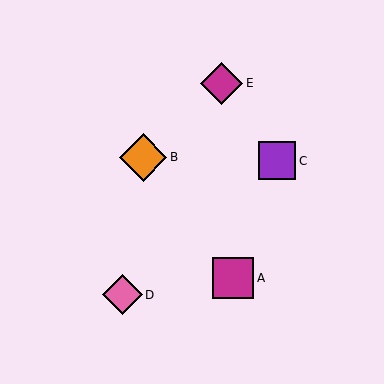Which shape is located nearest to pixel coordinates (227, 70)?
The magenta diamond (labeled E) at (222, 83) is nearest to that location.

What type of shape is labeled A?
Shape A is a magenta square.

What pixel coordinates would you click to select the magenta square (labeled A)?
Click at (233, 278) to select the magenta square A.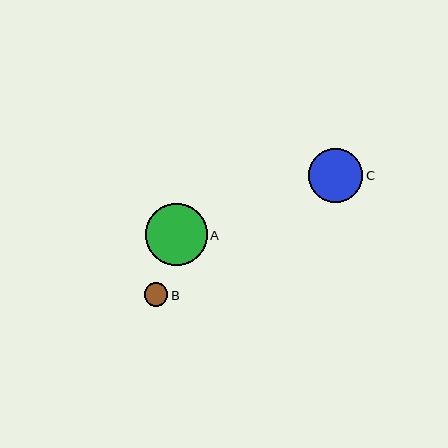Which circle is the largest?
Circle A is the largest with a size of approximately 62 pixels.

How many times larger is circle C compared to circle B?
Circle C is approximately 2.3 times the size of circle B.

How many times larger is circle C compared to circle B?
Circle C is approximately 2.3 times the size of circle B.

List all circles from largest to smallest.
From largest to smallest: A, C, B.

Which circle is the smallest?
Circle B is the smallest with a size of approximately 24 pixels.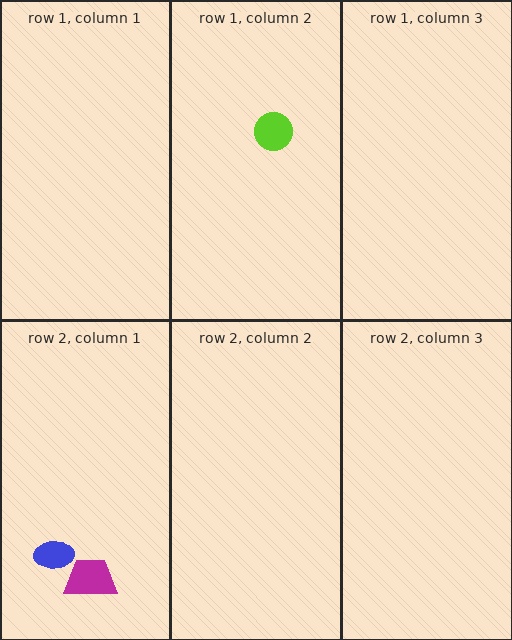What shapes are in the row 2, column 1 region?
The magenta trapezoid, the blue ellipse.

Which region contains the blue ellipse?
The row 2, column 1 region.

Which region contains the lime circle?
The row 1, column 2 region.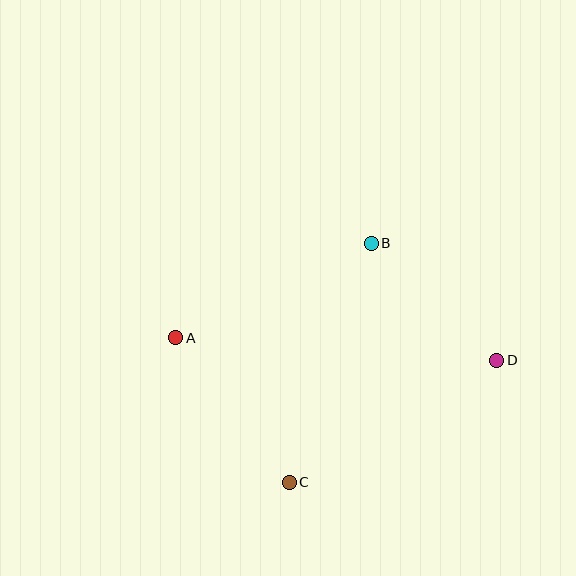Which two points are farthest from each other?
Points A and D are farthest from each other.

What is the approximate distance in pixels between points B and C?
The distance between B and C is approximately 253 pixels.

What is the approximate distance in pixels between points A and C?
The distance between A and C is approximately 183 pixels.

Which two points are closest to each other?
Points B and D are closest to each other.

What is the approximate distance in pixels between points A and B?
The distance between A and B is approximately 217 pixels.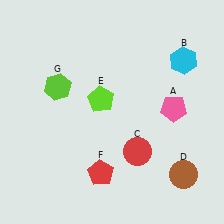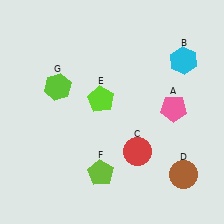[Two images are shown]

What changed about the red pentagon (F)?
In Image 1, F is red. In Image 2, it changed to lime.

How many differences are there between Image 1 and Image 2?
There is 1 difference between the two images.